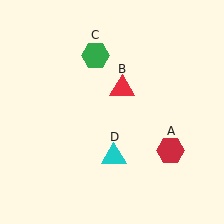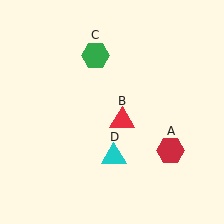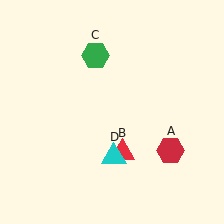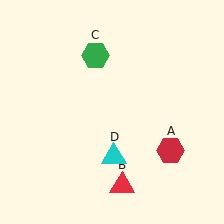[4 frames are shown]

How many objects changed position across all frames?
1 object changed position: red triangle (object B).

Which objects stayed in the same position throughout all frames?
Red hexagon (object A) and green hexagon (object C) and cyan triangle (object D) remained stationary.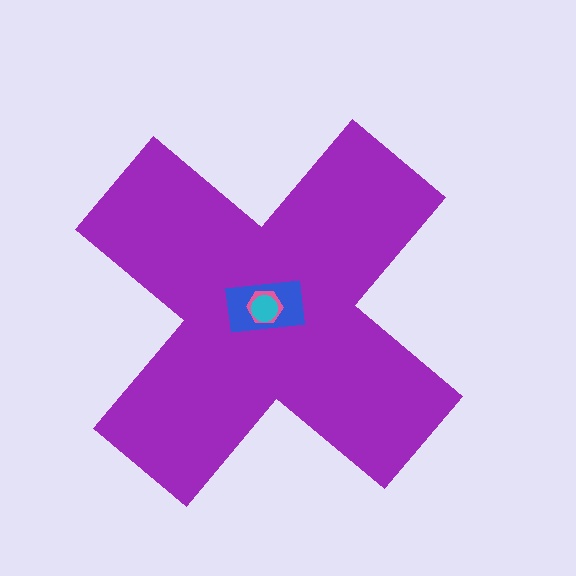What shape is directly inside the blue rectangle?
The pink hexagon.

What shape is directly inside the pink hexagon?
The cyan circle.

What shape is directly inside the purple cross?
The blue rectangle.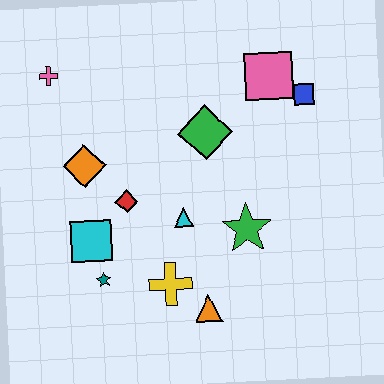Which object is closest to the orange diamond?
The red diamond is closest to the orange diamond.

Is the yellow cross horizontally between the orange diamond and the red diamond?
No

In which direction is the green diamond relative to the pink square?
The green diamond is to the left of the pink square.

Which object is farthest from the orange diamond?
The blue square is farthest from the orange diamond.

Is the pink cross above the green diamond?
Yes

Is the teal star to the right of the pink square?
No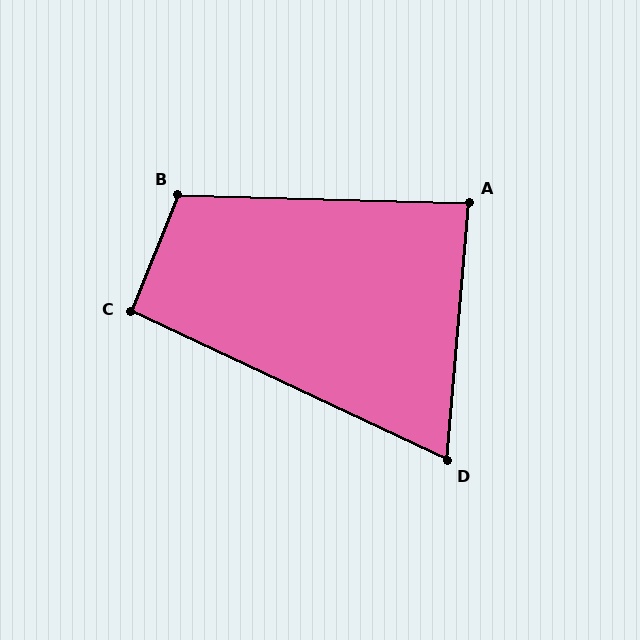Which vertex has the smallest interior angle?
D, at approximately 70 degrees.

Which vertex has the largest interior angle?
B, at approximately 110 degrees.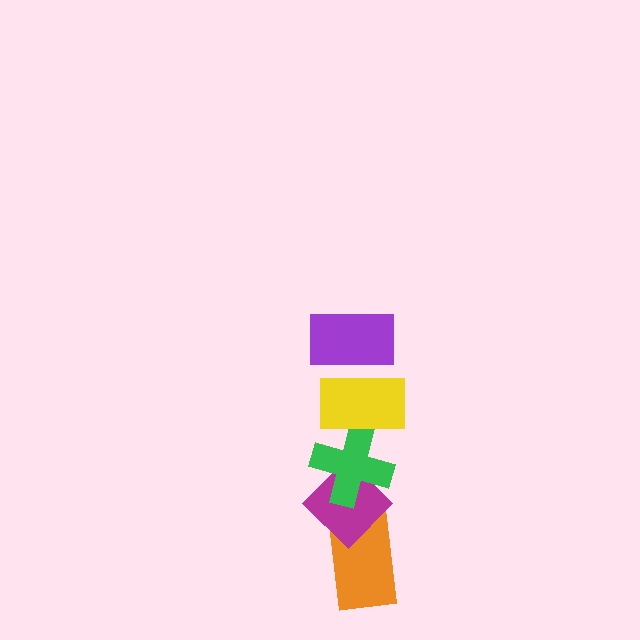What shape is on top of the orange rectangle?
The magenta diamond is on top of the orange rectangle.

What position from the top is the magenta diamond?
The magenta diamond is 4th from the top.